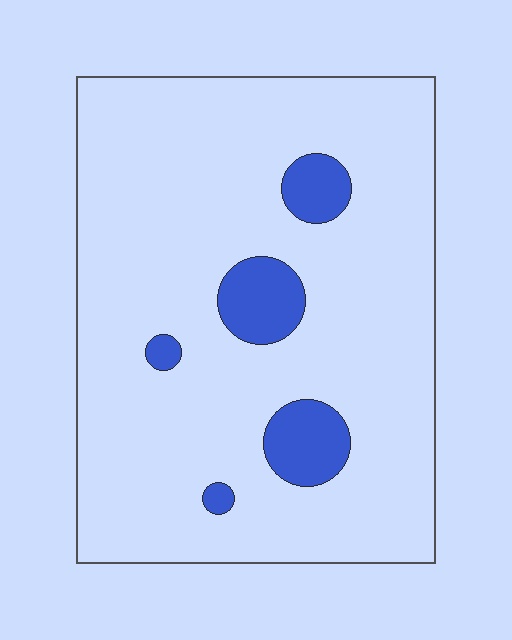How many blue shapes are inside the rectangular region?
5.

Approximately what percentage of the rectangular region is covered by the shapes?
Approximately 10%.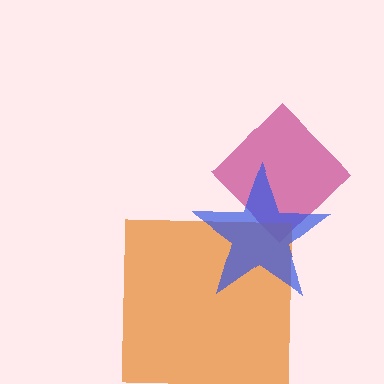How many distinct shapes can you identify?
There are 3 distinct shapes: a magenta diamond, an orange square, a blue star.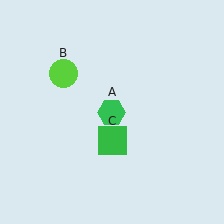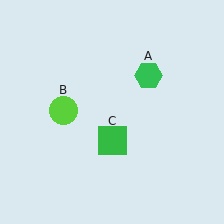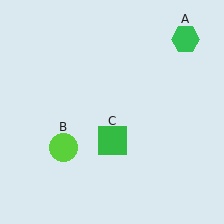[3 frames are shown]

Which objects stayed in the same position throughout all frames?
Green square (object C) remained stationary.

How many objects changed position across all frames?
2 objects changed position: green hexagon (object A), lime circle (object B).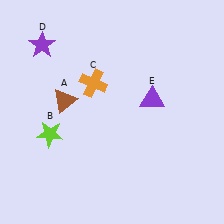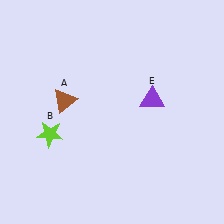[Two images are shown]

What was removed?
The purple star (D), the orange cross (C) were removed in Image 2.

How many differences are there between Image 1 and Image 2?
There are 2 differences between the two images.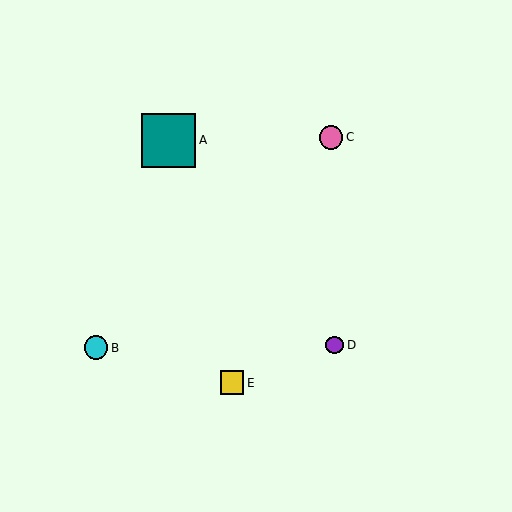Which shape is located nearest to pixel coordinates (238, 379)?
The yellow square (labeled E) at (232, 383) is nearest to that location.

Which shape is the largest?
The teal square (labeled A) is the largest.